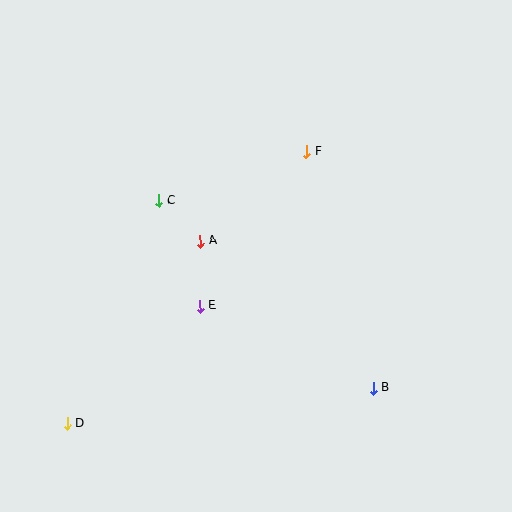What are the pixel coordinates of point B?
Point B is at (373, 388).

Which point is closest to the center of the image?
Point A at (200, 241) is closest to the center.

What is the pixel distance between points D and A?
The distance between D and A is 226 pixels.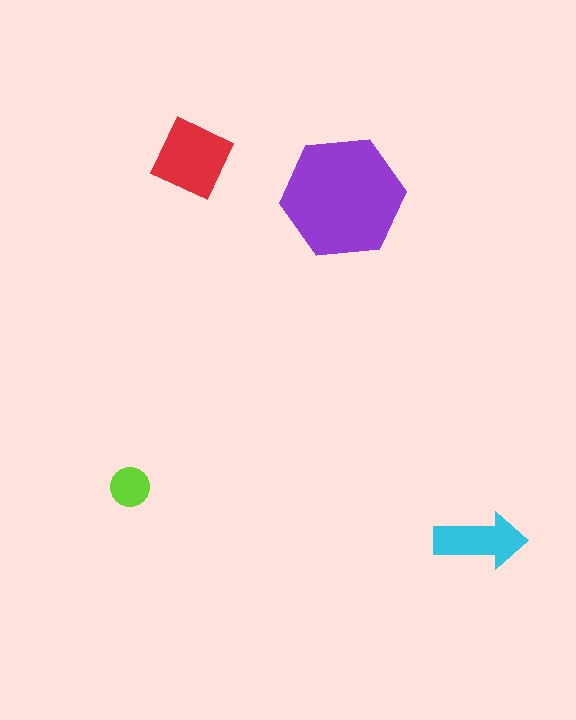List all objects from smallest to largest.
The lime circle, the cyan arrow, the red square, the purple hexagon.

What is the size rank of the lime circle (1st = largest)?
4th.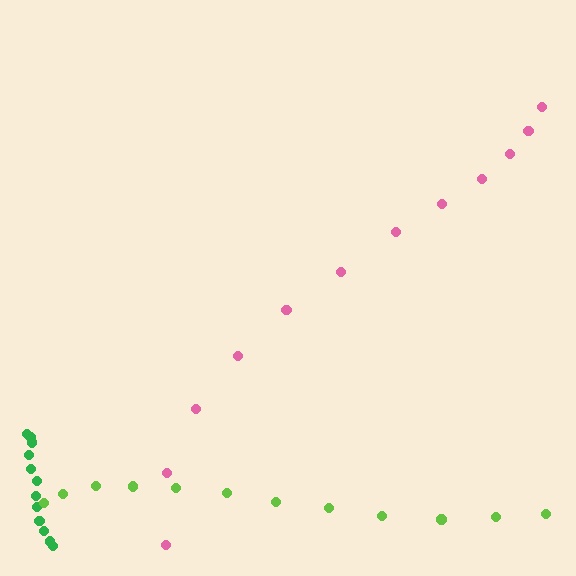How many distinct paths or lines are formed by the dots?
There are 3 distinct paths.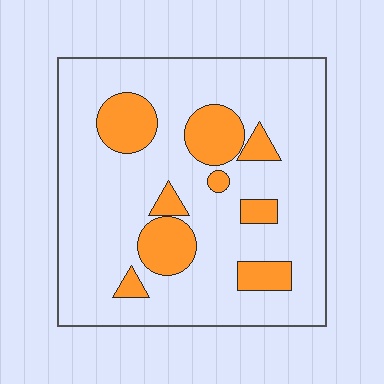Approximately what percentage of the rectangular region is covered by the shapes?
Approximately 20%.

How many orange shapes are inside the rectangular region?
9.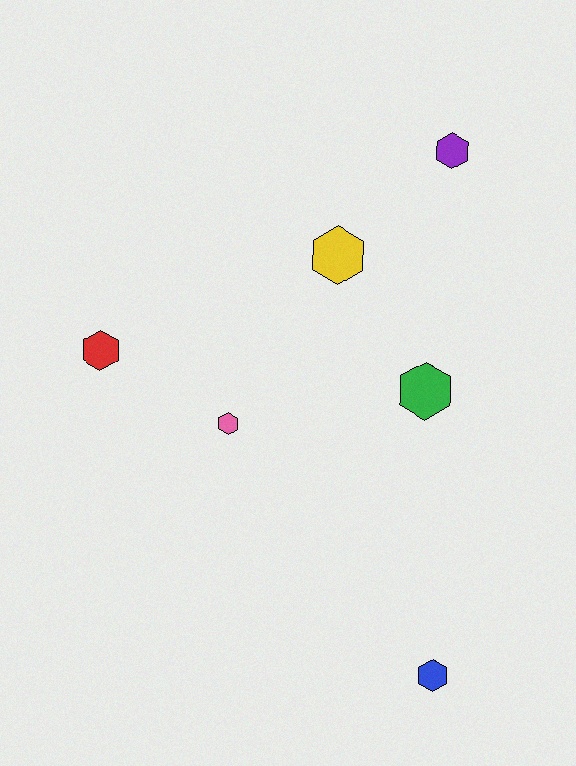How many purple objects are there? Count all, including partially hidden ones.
There is 1 purple object.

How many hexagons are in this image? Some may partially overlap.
There are 6 hexagons.